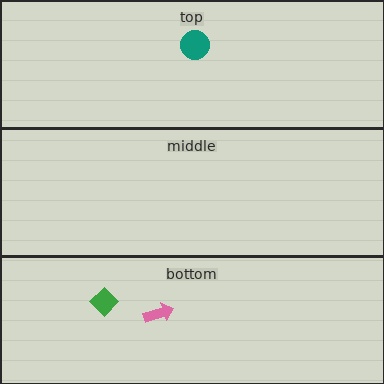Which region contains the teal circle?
The top region.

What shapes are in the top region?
The teal circle.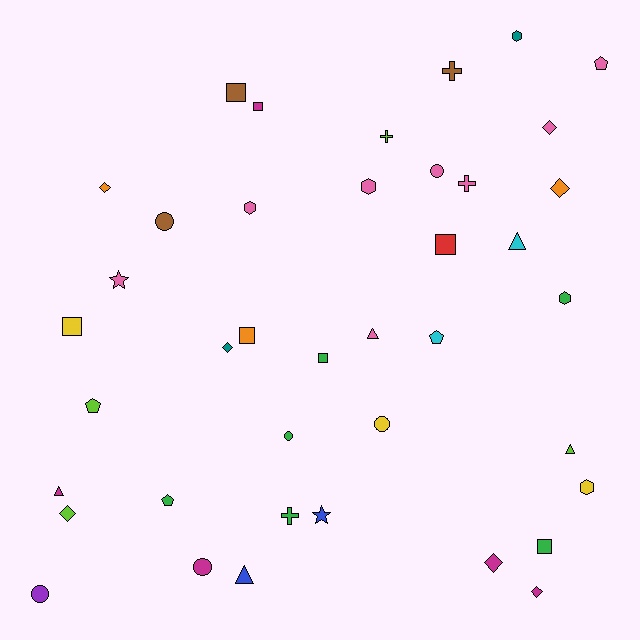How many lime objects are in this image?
There are 4 lime objects.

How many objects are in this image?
There are 40 objects.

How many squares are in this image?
There are 7 squares.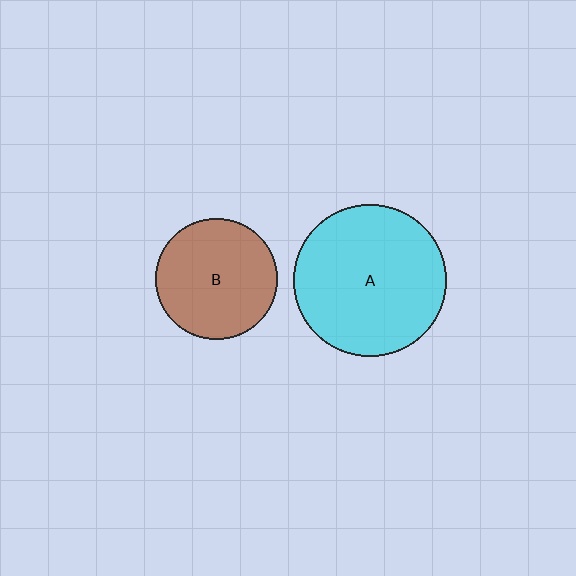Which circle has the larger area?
Circle A (cyan).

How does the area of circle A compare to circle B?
Approximately 1.6 times.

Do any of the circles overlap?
No, none of the circles overlap.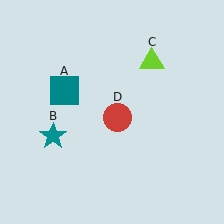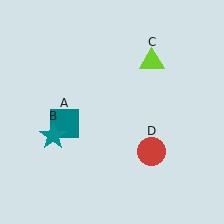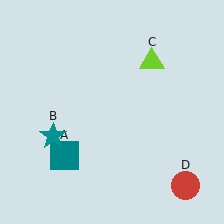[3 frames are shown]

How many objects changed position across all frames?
2 objects changed position: teal square (object A), red circle (object D).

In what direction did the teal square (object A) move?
The teal square (object A) moved down.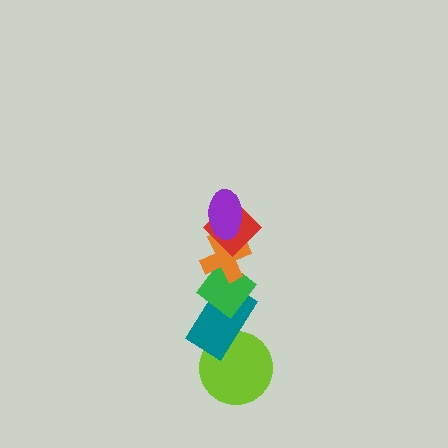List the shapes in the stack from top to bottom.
From top to bottom: the purple ellipse, the red diamond, the orange cross, the green diamond, the teal rectangle, the lime circle.